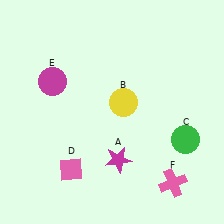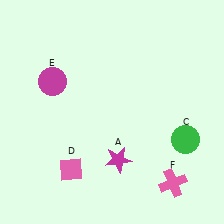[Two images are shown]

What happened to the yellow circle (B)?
The yellow circle (B) was removed in Image 2. It was in the top-right area of Image 1.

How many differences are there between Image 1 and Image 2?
There is 1 difference between the two images.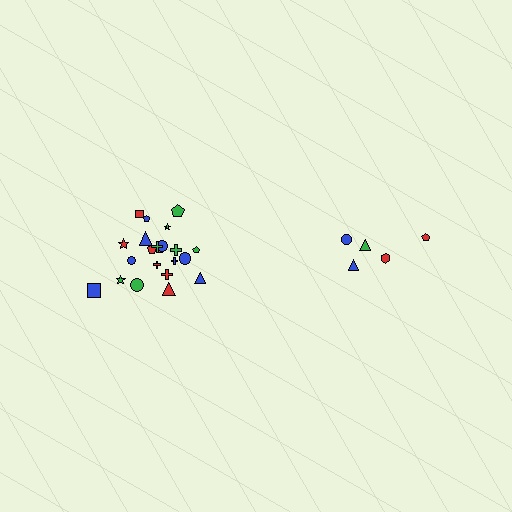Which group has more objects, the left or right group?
The left group.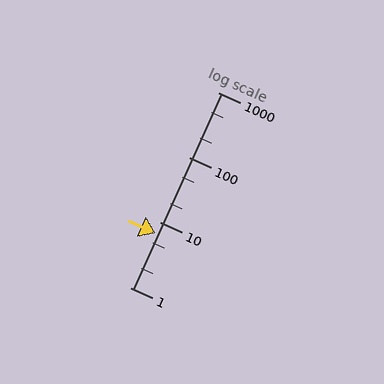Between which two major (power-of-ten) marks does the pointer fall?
The pointer is between 1 and 10.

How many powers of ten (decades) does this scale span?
The scale spans 3 decades, from 1 to 1000.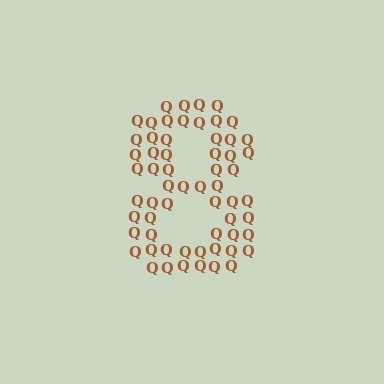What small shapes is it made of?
It is made of small letter Q's.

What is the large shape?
The large shape is the digit 8.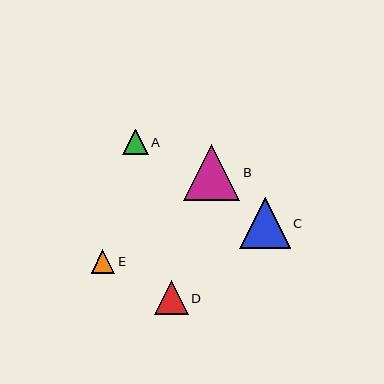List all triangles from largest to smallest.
From largest to smallest: B, C, D, A, E.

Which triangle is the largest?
Triangle B is the largest with a size of approximately 56 pixels.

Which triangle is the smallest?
Triangle E is the smallest with a size of approximately 23 pixels.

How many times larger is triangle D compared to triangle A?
Triangle D is approximately 1.3 times the size of triangle A.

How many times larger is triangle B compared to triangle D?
Triangle B is approximately 1.6 times the size of triangle D.